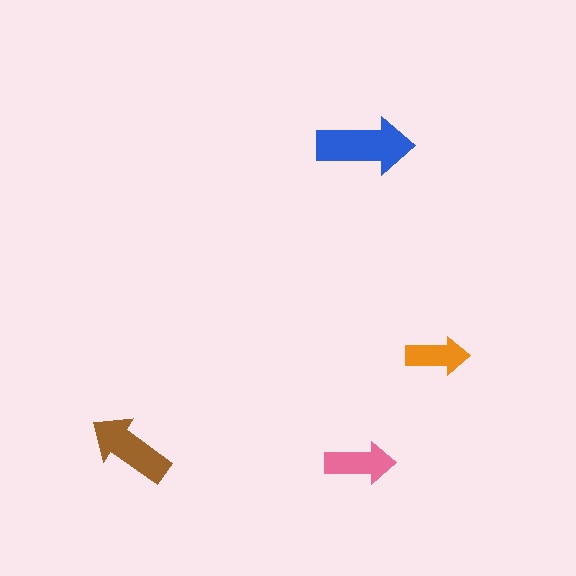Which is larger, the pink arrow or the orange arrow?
The pink one.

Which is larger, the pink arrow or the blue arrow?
The blue one.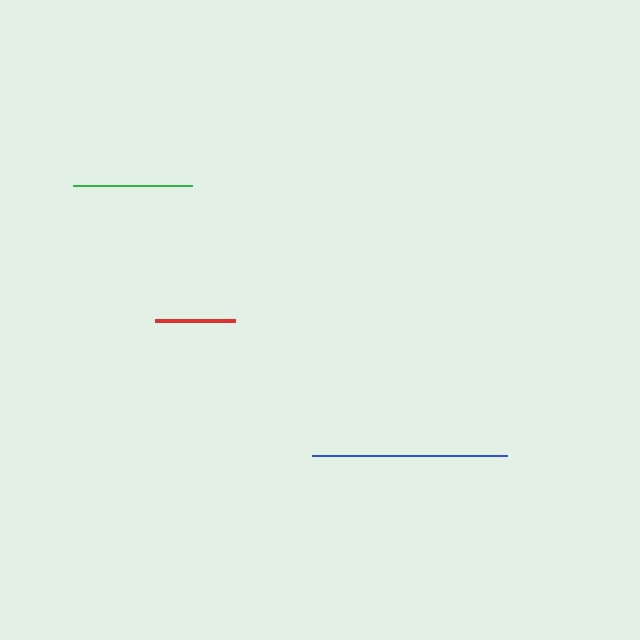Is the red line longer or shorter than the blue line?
The blue line is longer than the red line.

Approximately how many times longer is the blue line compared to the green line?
The blue line is approximately 1.6 times the length of the green line.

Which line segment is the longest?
The blue line is the longest at approximately 196 pixels.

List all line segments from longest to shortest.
From longest to shortest: blue, green, red.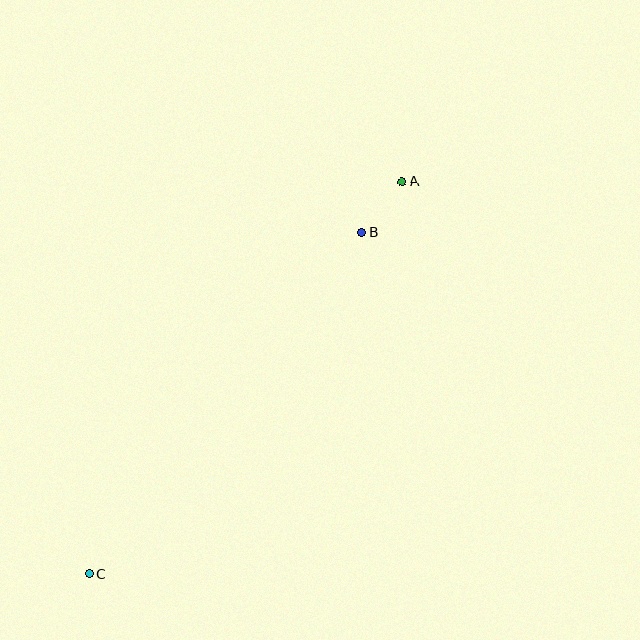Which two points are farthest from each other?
Points A and C are farthest from each other.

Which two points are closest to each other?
Points A and B are closest to each other.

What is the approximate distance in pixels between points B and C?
The distance between B and C is approximately 437 pixels.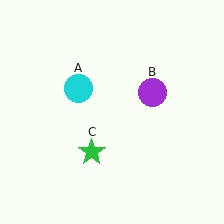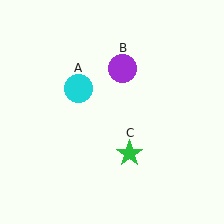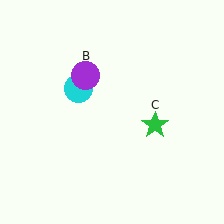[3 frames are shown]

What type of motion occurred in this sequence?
The purple circle (object B), green star (object C) rotated counterclockwise around the center of the scene.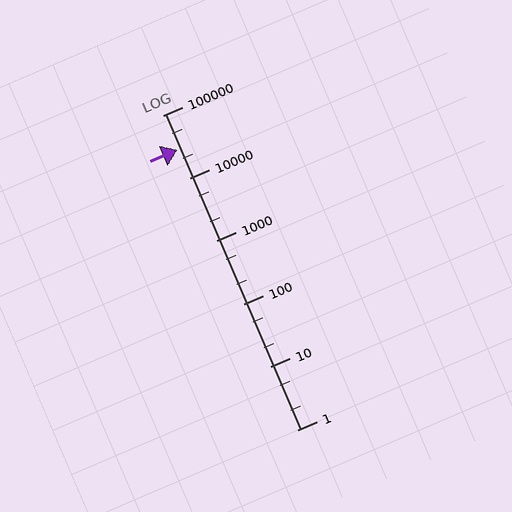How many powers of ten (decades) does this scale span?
The scale spans 5 decades, from 1 to 100000.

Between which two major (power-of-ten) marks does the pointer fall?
The pointer is between 10000 and 100000.